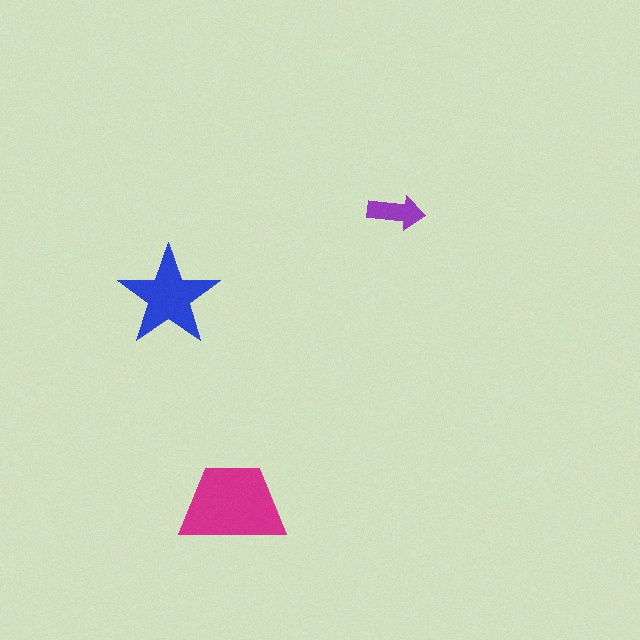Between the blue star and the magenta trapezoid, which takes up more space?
The magenta trapezoid.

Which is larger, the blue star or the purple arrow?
The blue star.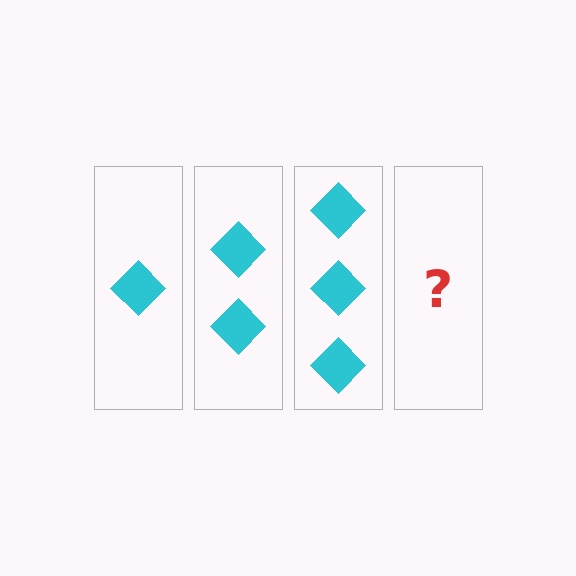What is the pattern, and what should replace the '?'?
The pattern is that each step adds one more diamond. The '?' should be 4 diamonds.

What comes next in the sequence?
The next element should be 4 diamonds.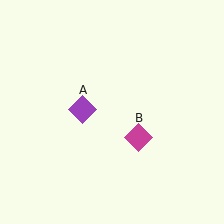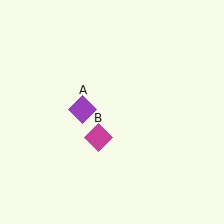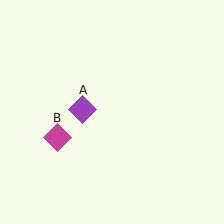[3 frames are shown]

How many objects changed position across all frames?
1 object changed position: magenta diamond (object B).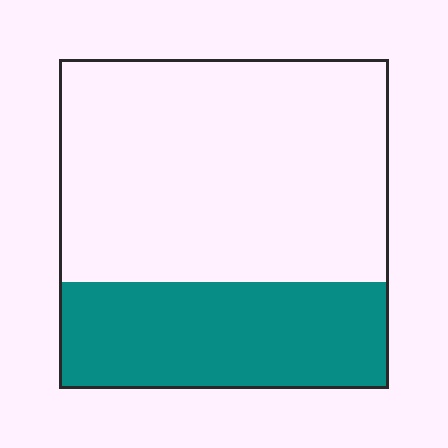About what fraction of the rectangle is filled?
About one third (1/3).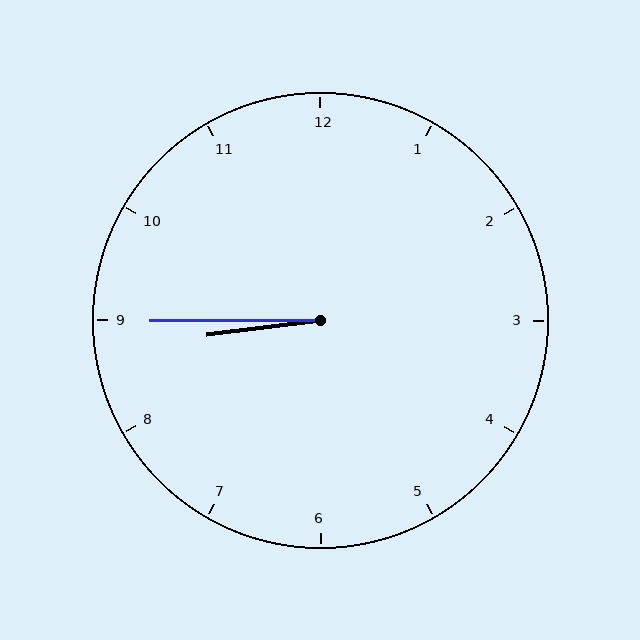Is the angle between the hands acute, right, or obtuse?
It is acute.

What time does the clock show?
8:45.